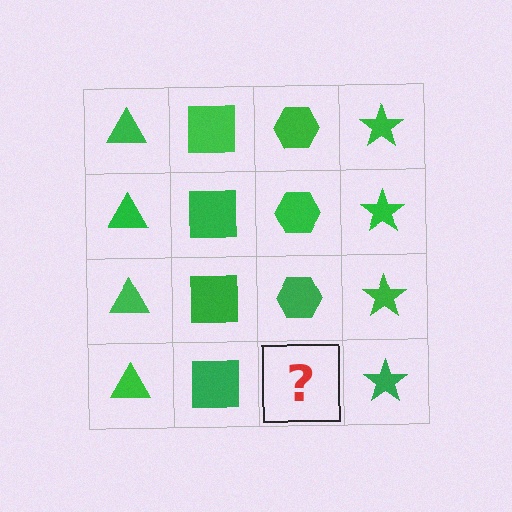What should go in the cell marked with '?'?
The missing cell should contain a green hexagon.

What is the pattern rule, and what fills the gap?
The rule is that each column has a consistent shape. The gap should be filled with a green hexagon.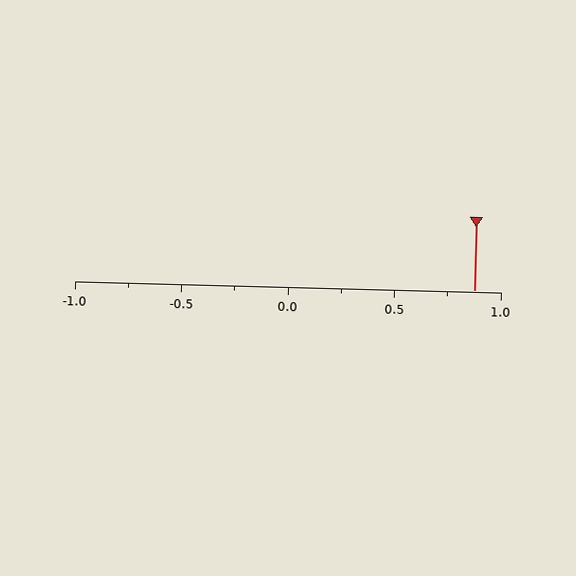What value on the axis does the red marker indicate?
The marker indicates approximately 0.88.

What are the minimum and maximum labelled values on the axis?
The axis runs from -1.0 to 1.0.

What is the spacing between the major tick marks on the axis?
The major ticks are spaced 0.5 apart.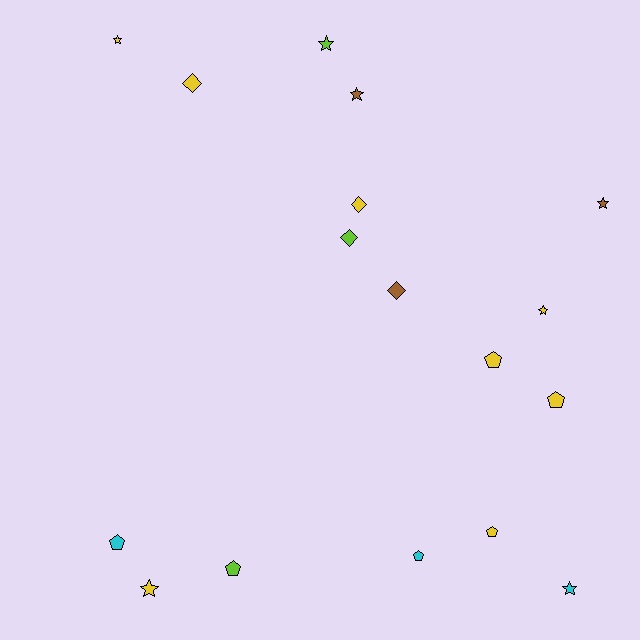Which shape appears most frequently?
Star, with 7 objects.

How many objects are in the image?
There are 17 objects.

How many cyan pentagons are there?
There are 2 cyan pentagons.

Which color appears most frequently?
Yellow, with 8 objects.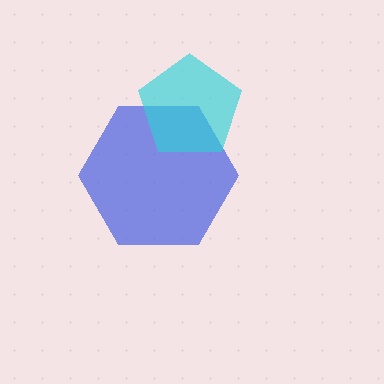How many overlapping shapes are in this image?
There are 2 overlapping shapes in the image.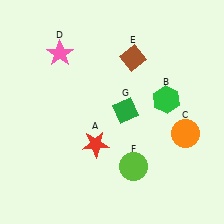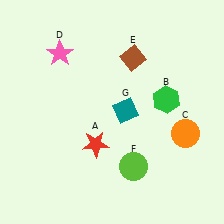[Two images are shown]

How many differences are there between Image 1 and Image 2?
There is 1 difference between the two images.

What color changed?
The diamond (G) changed from green in Image 1 to teal in Image 2.